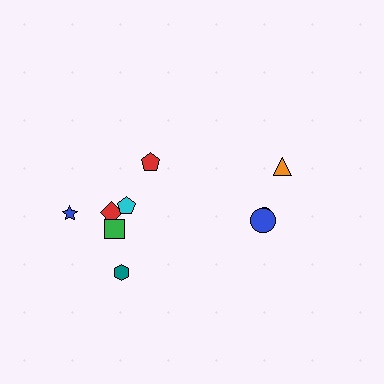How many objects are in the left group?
There are 6 objects.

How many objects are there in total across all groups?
There are 9 objects.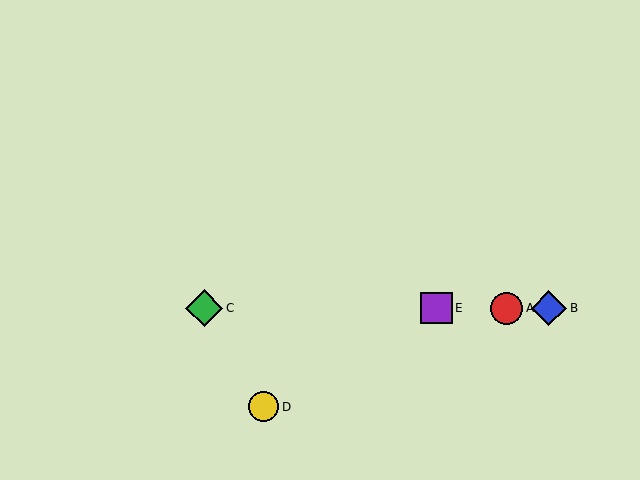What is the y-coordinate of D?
Object D is at y≈407.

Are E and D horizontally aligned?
No, E is at y≈308 and D is at y≈407.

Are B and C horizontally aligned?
Yes, both are at y≈308.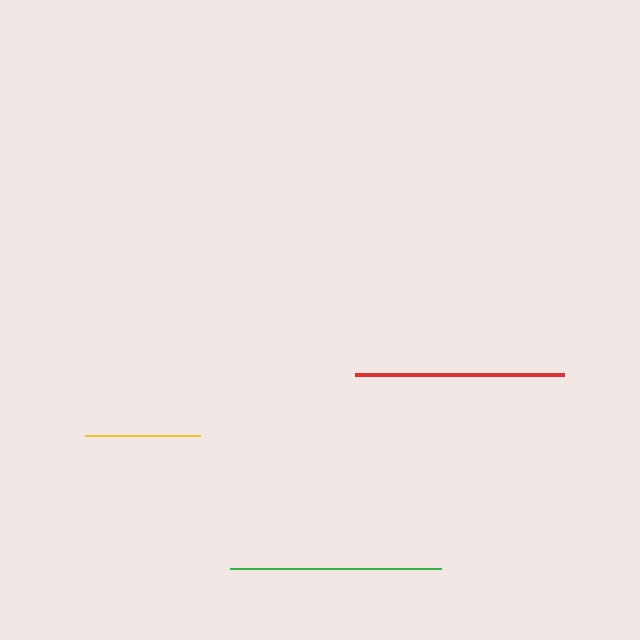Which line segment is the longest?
The green line is the longest at approximately 211 pixels.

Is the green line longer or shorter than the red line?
The green line is longer than the red line.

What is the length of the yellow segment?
The yellow segment is approximately 115 pixels long.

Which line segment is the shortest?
The yellow line is the shortest at approximately 115 pixels.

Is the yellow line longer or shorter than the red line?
The red line is longer than the yellow line.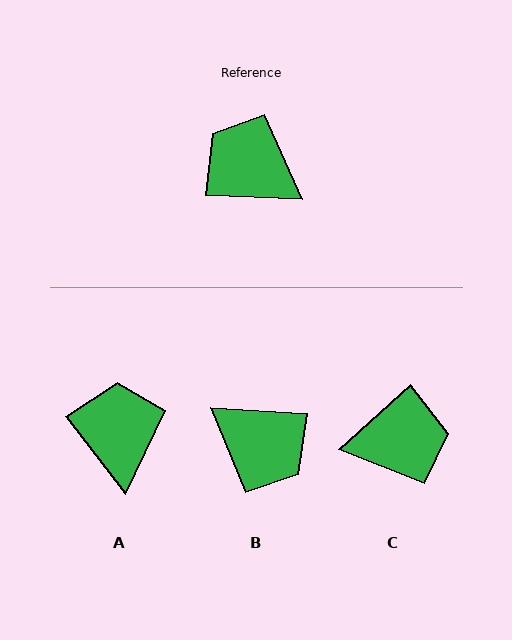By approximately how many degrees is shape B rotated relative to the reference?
Approximately 179 degrees counter-clockwise.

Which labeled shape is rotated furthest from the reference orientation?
B, about 179 degrees away.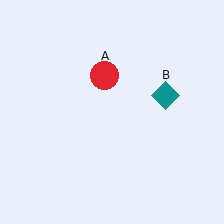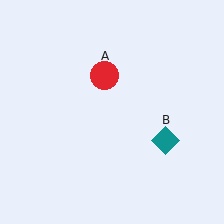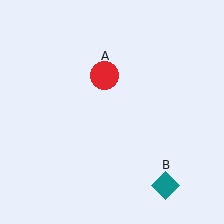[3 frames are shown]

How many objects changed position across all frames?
1 object changed position: teal diamond (object B).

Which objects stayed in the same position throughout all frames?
Red circle (object A) remained stationary.